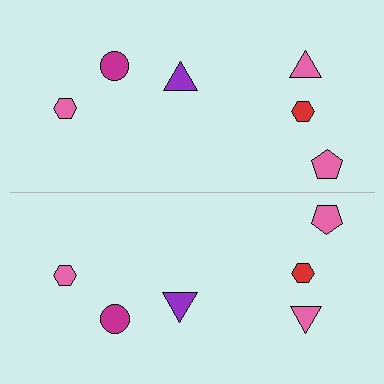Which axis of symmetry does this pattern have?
The pattern has a horizontal axis of symmetry running through the center of the image.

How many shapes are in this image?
There are 12 shapes in this image.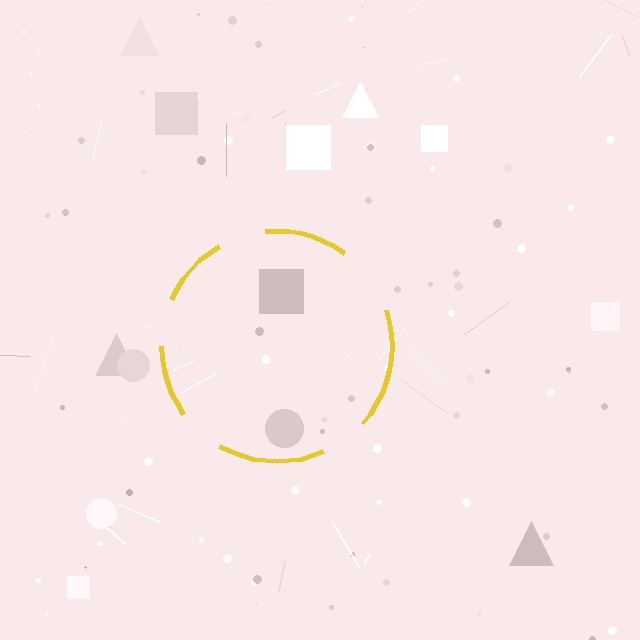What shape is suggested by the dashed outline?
The dashed outline suggests a circle.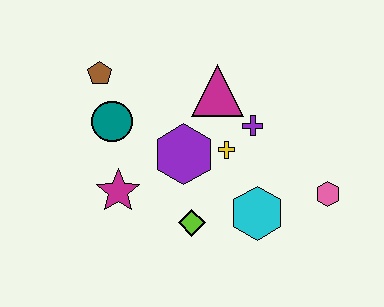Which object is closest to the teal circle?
The brown pentagon is closest to the teal circle.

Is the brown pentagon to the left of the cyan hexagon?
Yes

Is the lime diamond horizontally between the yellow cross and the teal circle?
Yes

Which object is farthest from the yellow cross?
The brown pentagon is farthest from the yellow cross.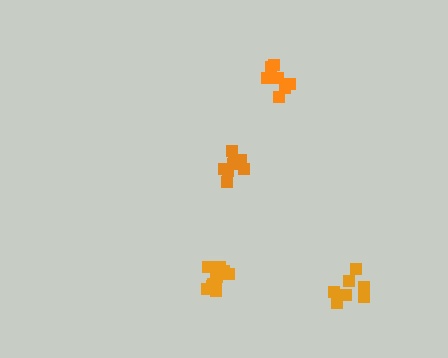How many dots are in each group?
Group 1: 12 dots, Group 2: 9 dots, Group 3: 7 dots, Group 4: 7 dots (35 total).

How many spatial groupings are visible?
There are 4 spatial groupings.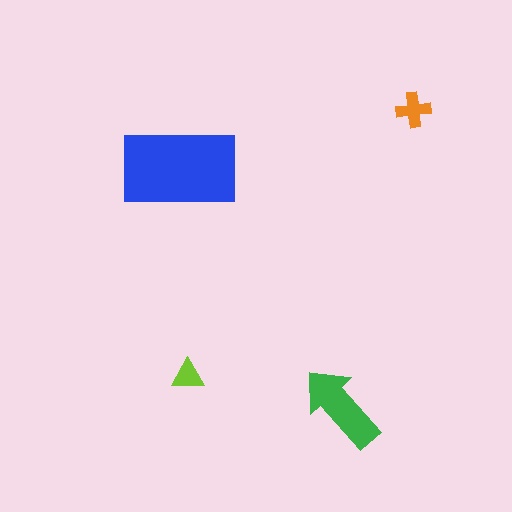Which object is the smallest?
The lime triangle.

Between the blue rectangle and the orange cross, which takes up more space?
The blue rectangle.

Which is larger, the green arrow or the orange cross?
The green arrow.